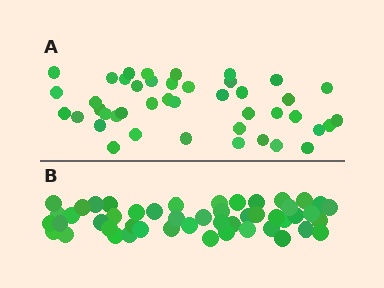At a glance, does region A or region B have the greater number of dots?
Region B (the bottom region) has more dots.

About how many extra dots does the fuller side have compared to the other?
Region B has about 6 more dots than region A.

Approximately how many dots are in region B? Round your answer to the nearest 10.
About 50 dots. (The exact count is 49, which rounds to 50.)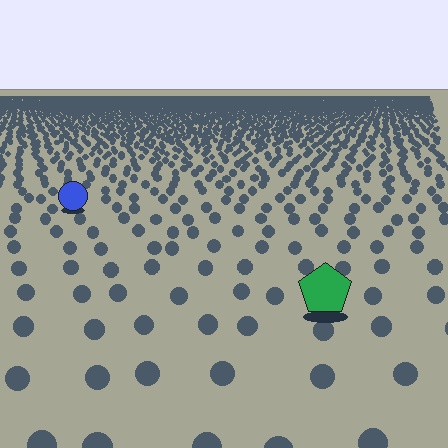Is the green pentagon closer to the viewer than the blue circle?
Yes. The green pentagon is closer — you can tell from the texture gradient: the ground texture is coarser near it.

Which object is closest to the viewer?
The green pentagon is closest. The texture marks near it are larger and more spread out.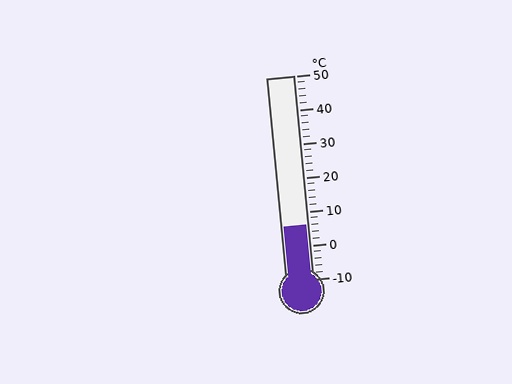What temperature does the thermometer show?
The thermometer shows approximately 6°C.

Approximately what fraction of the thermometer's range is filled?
The thermometer is filled to approximately 25% of its range.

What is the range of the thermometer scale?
The thermometer scale ranges from -10°C to 50°C.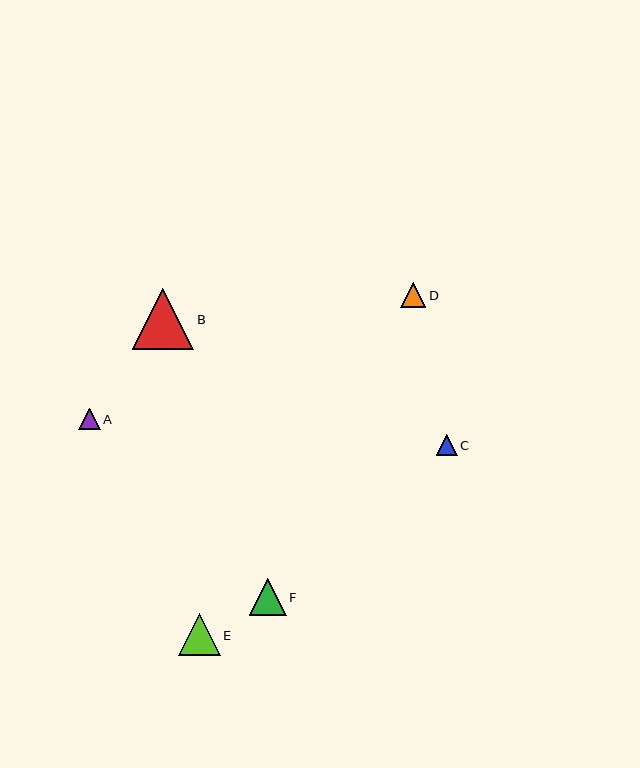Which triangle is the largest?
Triangle B is the largest with a size of approximately 62 pixels.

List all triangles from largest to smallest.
From largest to smallest: B, E, F, D, A, C.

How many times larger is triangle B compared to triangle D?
Triangle B is approximately 2.4 times the size of triangle D.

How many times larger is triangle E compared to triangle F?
Triangle E is approximately 1.1 times the size of triangle F.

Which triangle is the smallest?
Triangle C is the smallest with a size of approximately 21 pixels.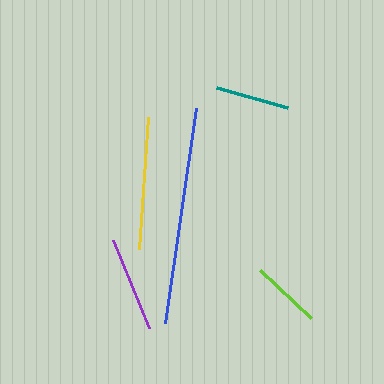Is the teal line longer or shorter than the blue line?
The blue line is longer than the teal line.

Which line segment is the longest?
The blue line is the longest at approximately 218 pixels.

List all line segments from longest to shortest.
From longest to shortest: blue, yellow, purple, teal, lime.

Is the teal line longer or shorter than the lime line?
The teal line is longer than the lime line.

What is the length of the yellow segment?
The yellow segment is approximately 133 pixels long.